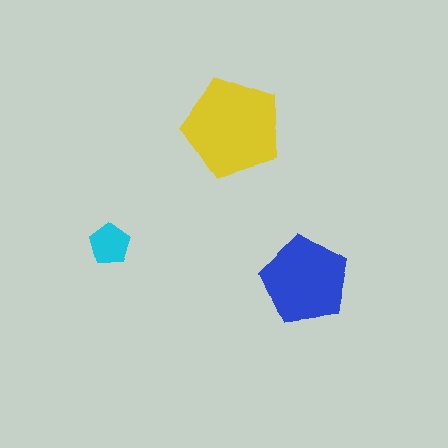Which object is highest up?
The yellow pentagon is topmost.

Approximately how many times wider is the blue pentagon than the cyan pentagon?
About 2 times wider.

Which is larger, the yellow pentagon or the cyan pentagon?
The yellow one.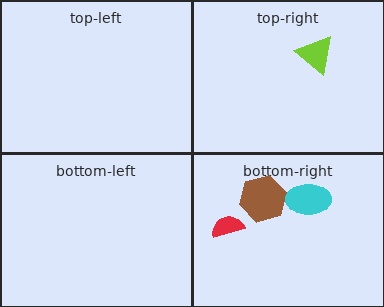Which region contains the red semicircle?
The bottom-right region.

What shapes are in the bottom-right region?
The red semicircle, the brown hexagon, the cyan ellipse.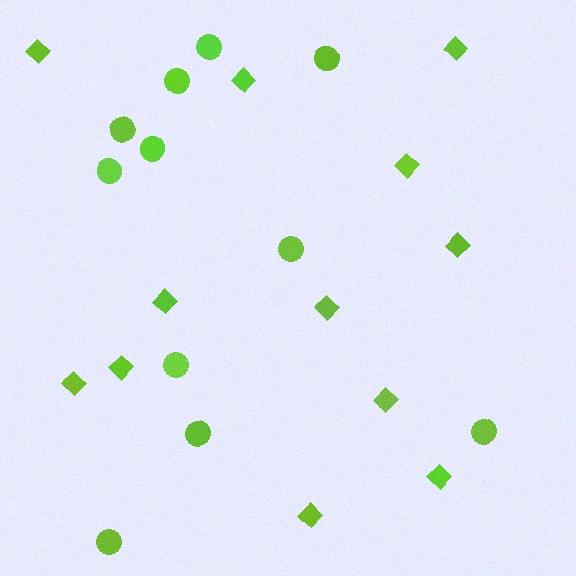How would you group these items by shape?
There are 2 groups: one group of diamonds (12) and one group of circles (11).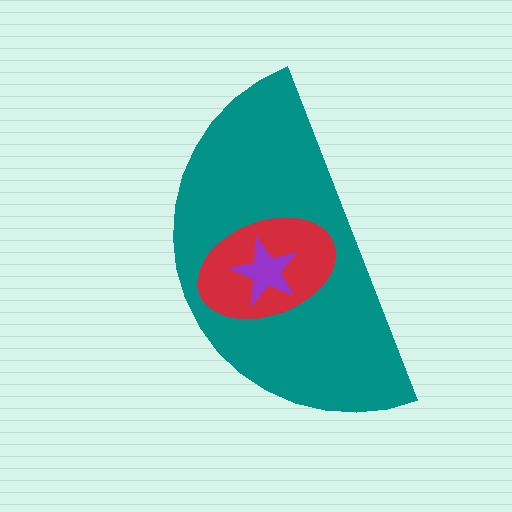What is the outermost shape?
The teal semicircle.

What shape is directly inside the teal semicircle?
The red ellipse.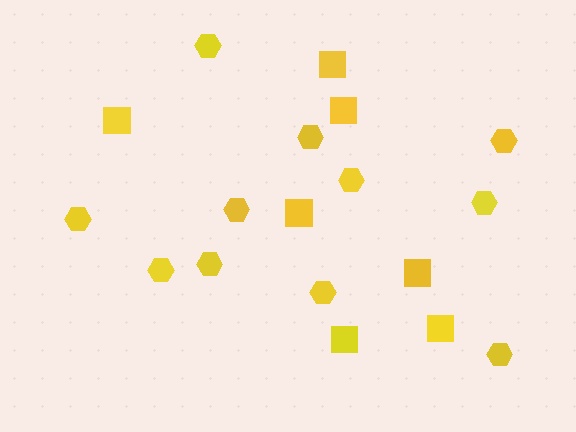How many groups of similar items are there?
There are 2 groups: one group of squares (7) and one group of hexagons (11).